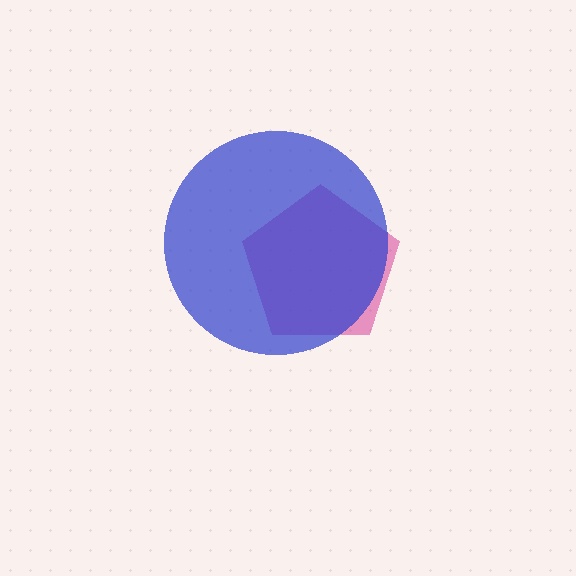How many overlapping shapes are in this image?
There are 2 overlapping shapes in the image.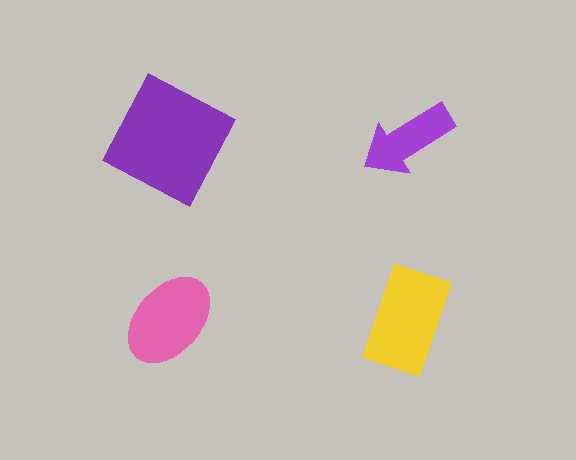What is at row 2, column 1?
A pink ellipse.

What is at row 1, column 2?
A purple arrow.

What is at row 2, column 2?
A yellow rectangle.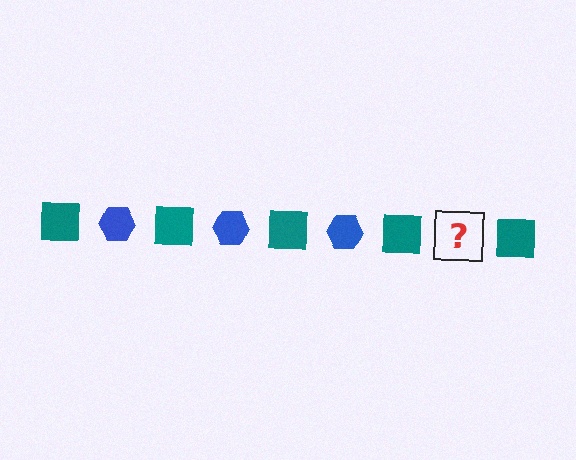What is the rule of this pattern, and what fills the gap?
The rule is that the pattern alternates between teal square and blue hexagon. The gap should be filled with a blue hexagon.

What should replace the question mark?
The question mark should be replaced with a blue hexagon.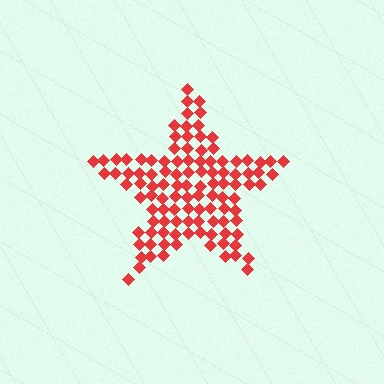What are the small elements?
The small elements are diamonds.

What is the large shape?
The large shape is a star.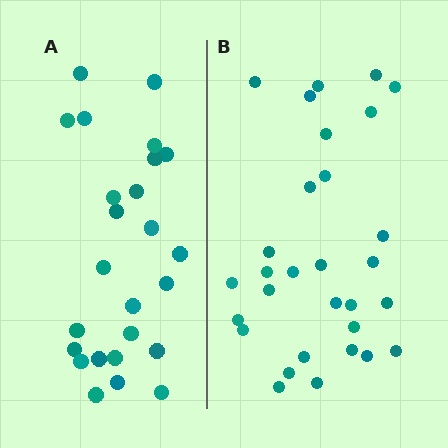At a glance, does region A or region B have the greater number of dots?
Region B (the right region) has more dots.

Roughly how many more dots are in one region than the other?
Region B has about 5 more dots than region A.